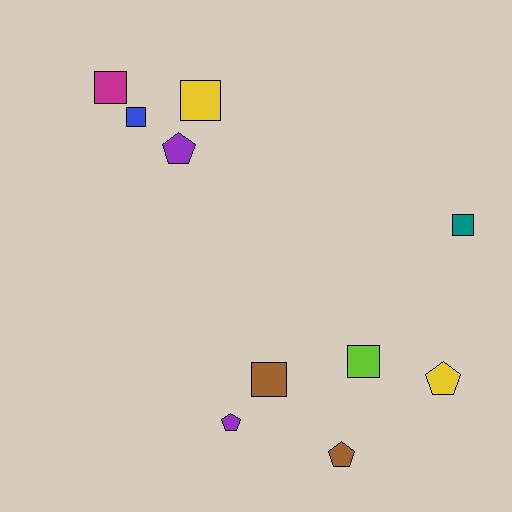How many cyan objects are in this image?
There are no cyan objects.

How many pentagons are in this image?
There are 4 pentagons.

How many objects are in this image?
There are 10 objects.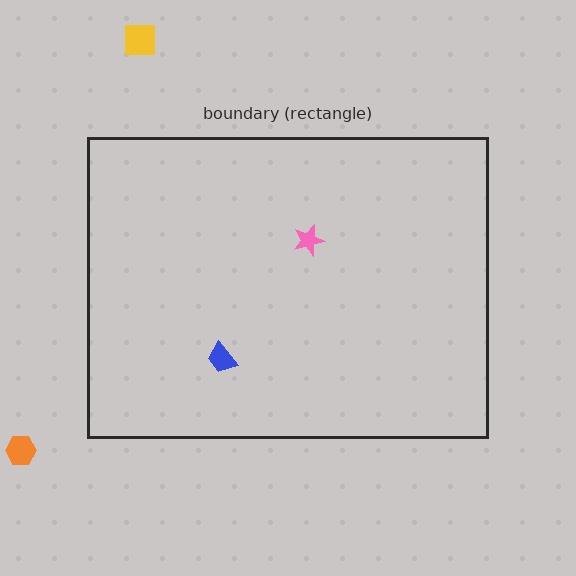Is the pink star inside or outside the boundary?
Inside.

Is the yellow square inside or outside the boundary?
Outside.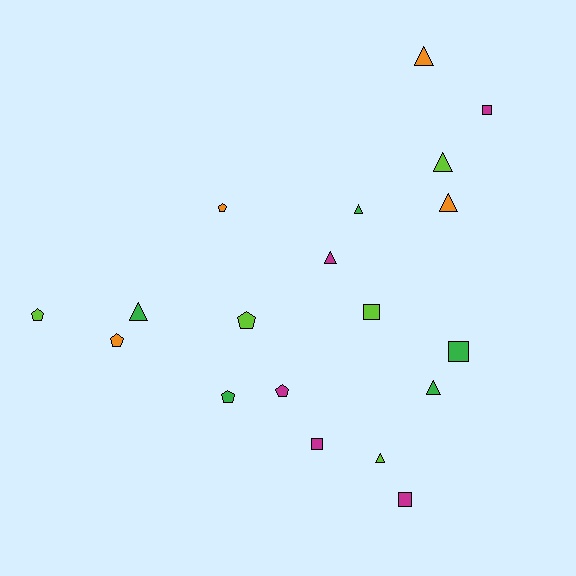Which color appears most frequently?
Magenta, with 5 objects.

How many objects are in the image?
There are 19 objects.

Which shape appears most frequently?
Triangle, with 8 objects.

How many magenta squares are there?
There are 3 magenta squares.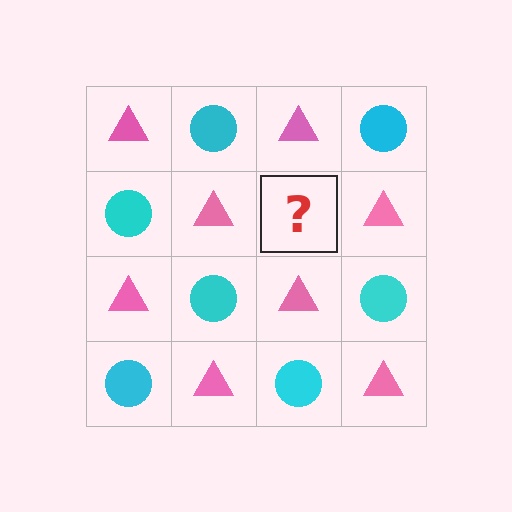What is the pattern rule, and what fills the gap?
The rule is that it alternates pink triangle and cyan circle in a checkerboard pattern. The gap should be filled with a cyan circle.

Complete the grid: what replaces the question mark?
The question mark should be replaced with a cyan circle.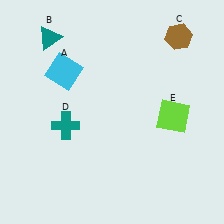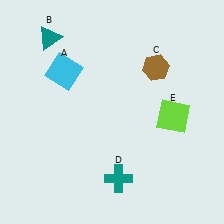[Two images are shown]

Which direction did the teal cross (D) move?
The teal cross (D) moved down.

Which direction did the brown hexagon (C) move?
The brown hexagon (C) moved down.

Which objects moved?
The objects that moved are: the brown hexagon (C), the teal cross (D).